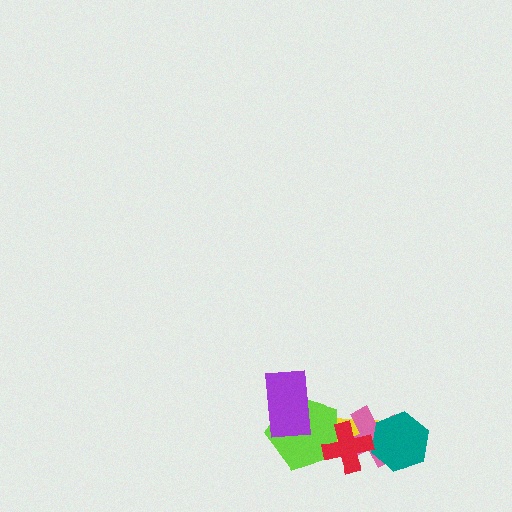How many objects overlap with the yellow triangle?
4 objects overlap with the yellow triangle.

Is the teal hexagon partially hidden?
No, no other shape covers it.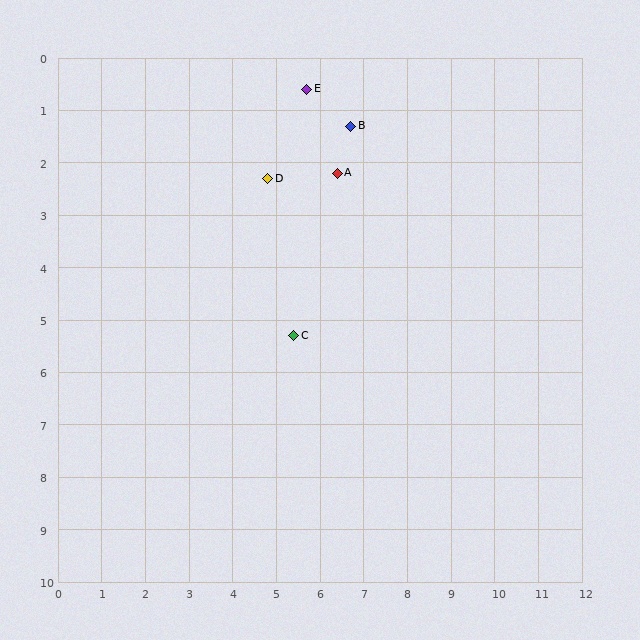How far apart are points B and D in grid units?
Points B and D are about 2.1 grid units apart.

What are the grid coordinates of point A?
Point A is at approximately (6.4, 2.2).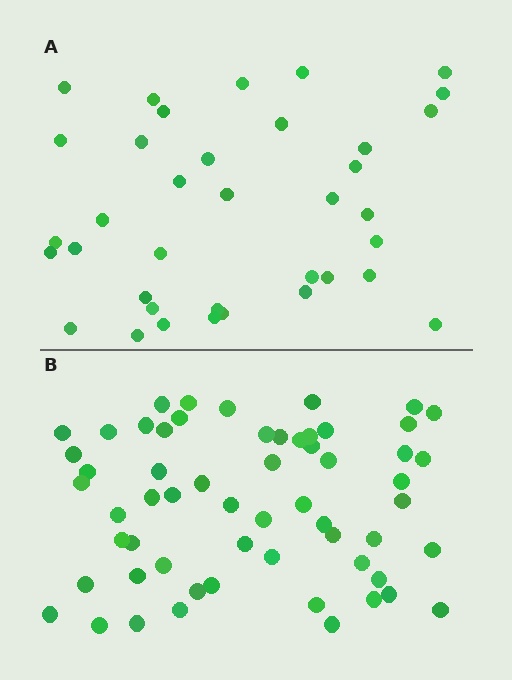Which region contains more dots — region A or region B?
Region B (the bottom region) has more dots.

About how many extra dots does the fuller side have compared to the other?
Region B has approximately 20 more dots than region A.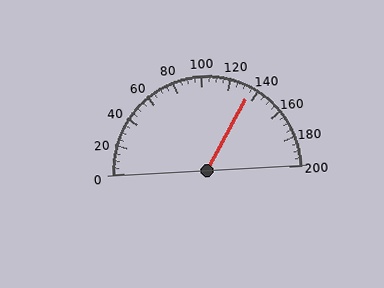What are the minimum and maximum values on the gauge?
The gauge ranges from 0 to 200.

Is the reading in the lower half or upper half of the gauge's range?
The reading is in the upper half of the range (0 to 200).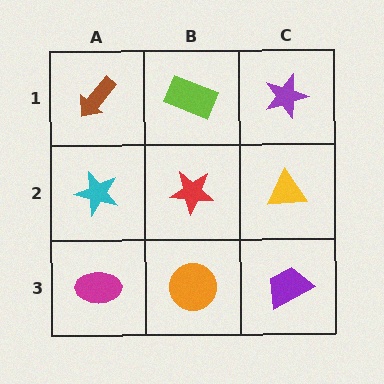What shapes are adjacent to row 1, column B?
A red star (row 2, column B), a brown arrow (row 1, column A), a purple star (row 1, column C).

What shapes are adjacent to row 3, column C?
A yellow triangle (row 2, column C), an orange circle (row 3, column B).